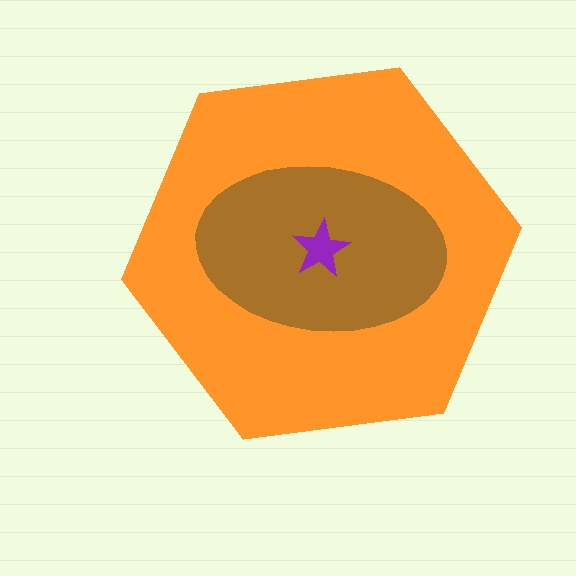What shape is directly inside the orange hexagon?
The brown ellipse.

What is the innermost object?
The purple star.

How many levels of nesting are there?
3.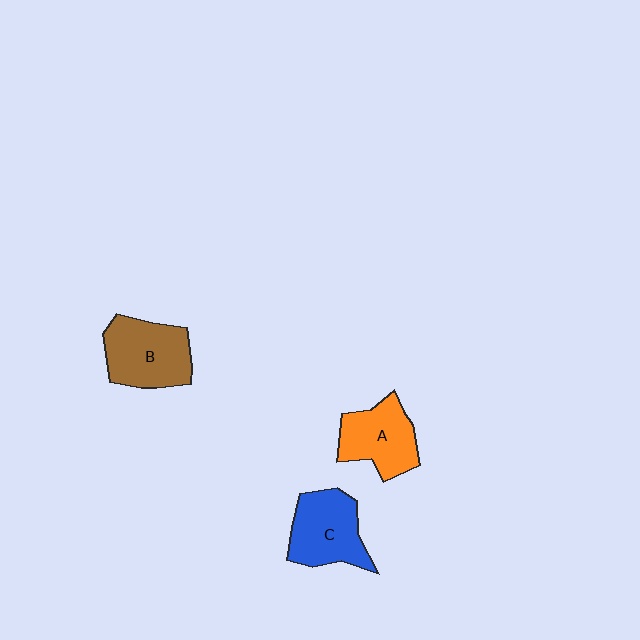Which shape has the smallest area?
Shape A (orange).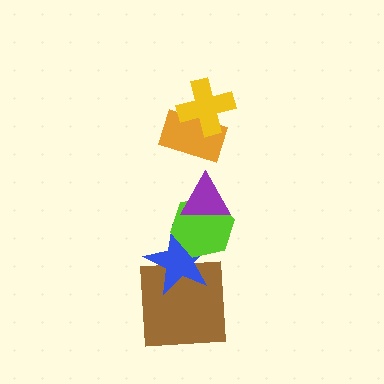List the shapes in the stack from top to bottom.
From top to bottom: the yellow cross, the orange rectangle, the purple triangle, the lime hexagon, the blue star, the brown square.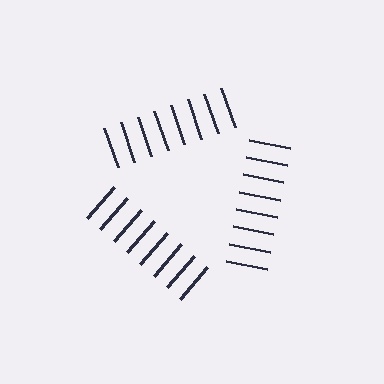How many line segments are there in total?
24 — 8 along each of the 3 edges.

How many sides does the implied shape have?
3 sides — the line-ends trace a triangle.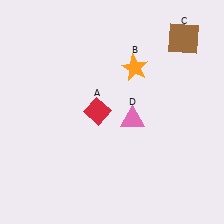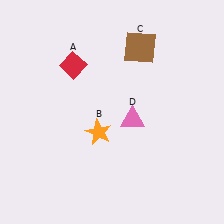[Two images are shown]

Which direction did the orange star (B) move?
The orange star (B) moved down.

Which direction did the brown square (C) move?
The brown square (C) moved left.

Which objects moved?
The objects that moved are: the red diamond (A), the orange star (B), the brown square (C).